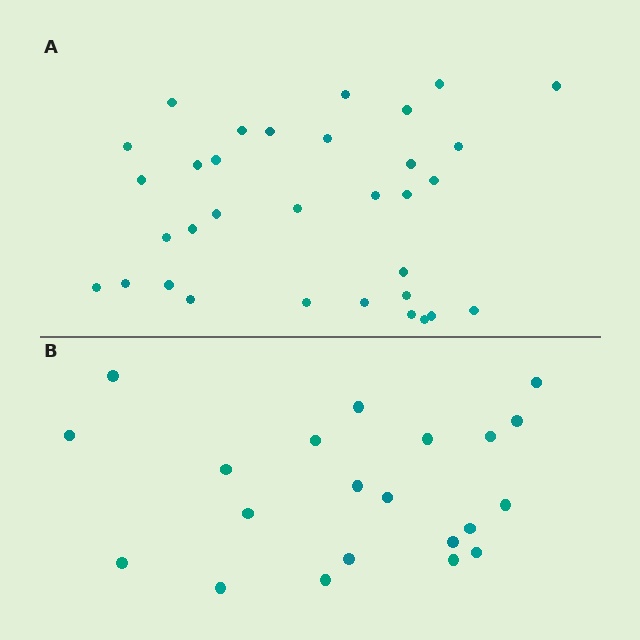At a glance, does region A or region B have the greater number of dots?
Region A (the top region) has more dots.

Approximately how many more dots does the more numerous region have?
Region A has roughly 12 or so more dots than region B.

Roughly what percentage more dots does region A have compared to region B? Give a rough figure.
About 55% more.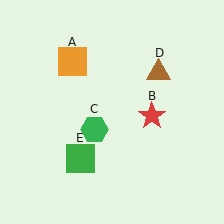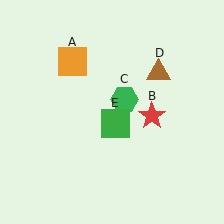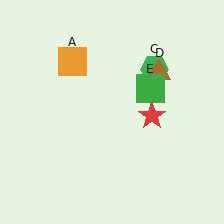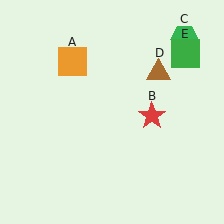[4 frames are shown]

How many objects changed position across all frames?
2 objects changed position: green hexagon (object C), green square (object E).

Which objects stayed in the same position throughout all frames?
Orange square (object A) and red star (object B) and brown triangle (object D) remained stationary.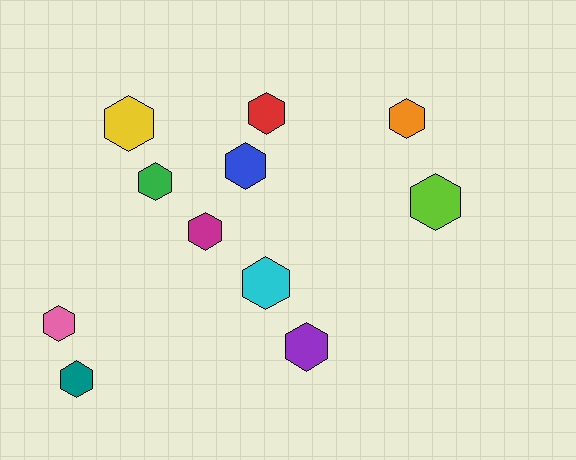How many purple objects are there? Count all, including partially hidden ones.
There is 1 purple object.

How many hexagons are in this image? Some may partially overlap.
There are 11 hexagons.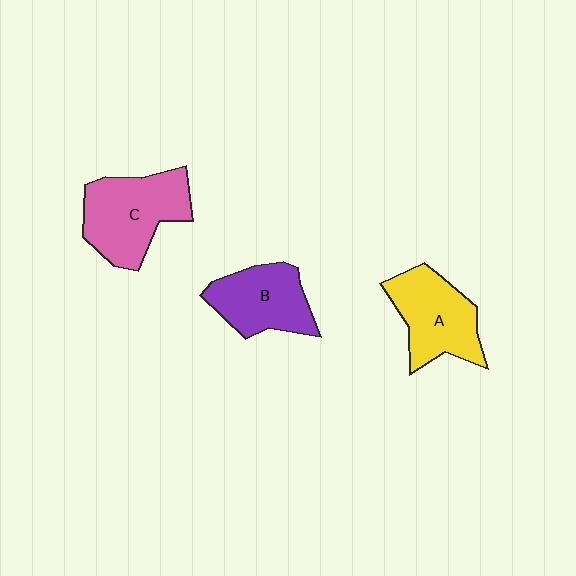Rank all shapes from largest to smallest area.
From largest to smallest: C (pink), A (yellow), B (purple).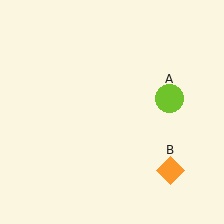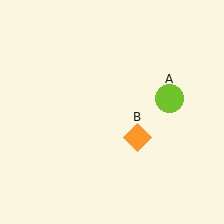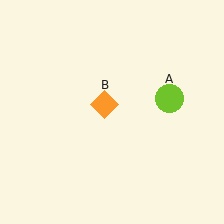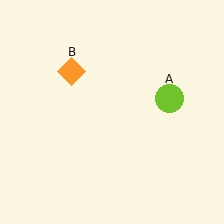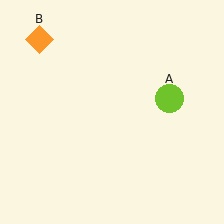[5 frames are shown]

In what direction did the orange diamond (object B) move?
The orange diamond (object B) moved up and to the left.